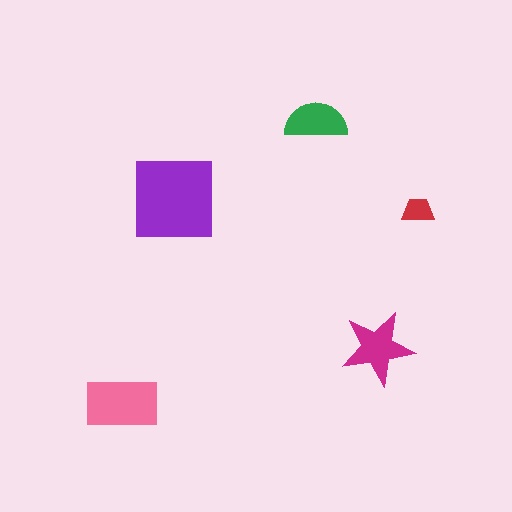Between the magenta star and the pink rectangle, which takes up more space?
The pink rectangle.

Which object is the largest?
The purple square.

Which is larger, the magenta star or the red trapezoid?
The magenta star.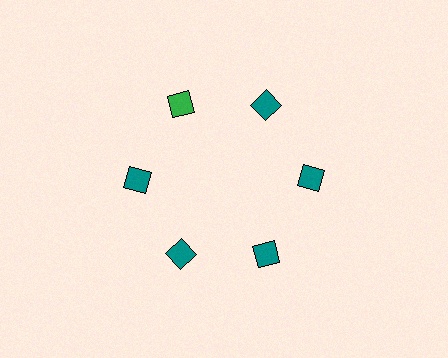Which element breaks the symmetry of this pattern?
The green diamond at roughly the 11 o'clock position breaks the symmetry. All other shapes are teal diamonds.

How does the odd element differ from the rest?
It has a different color: green instead of teal.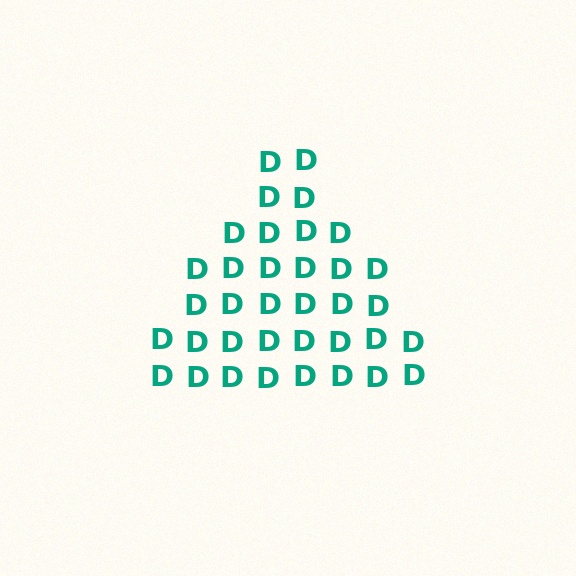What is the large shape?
The large shape is a triangle.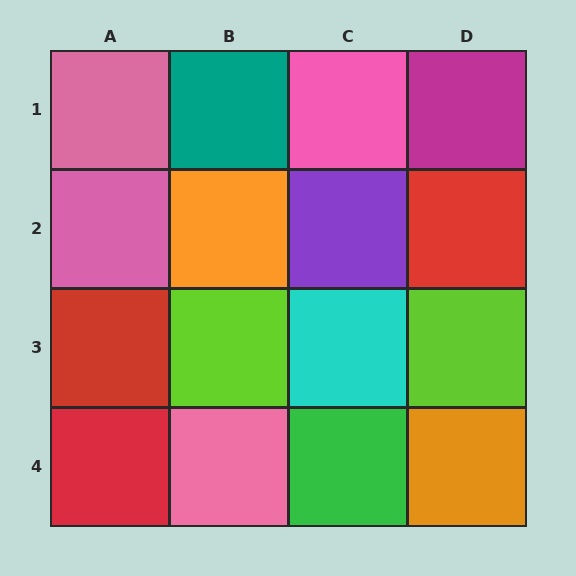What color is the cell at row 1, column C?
Pink.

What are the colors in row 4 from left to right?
Red, pink, green, orange.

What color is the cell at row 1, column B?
Teal.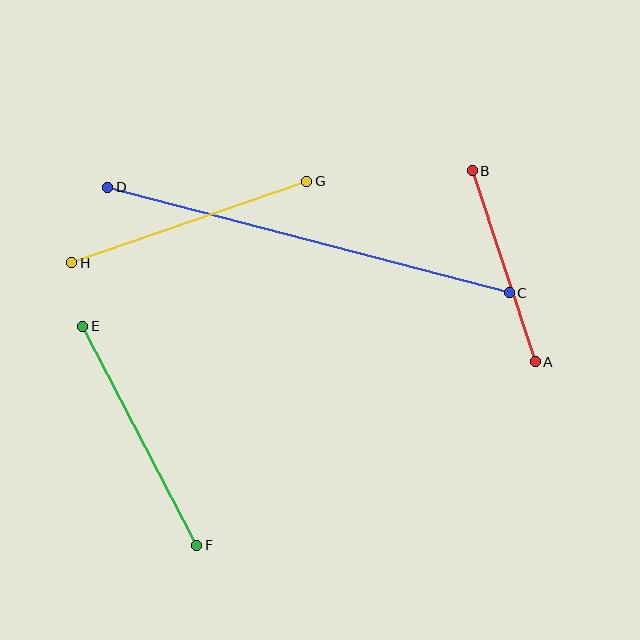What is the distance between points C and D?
The distance is approximately 415 pixels.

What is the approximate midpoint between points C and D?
The midpoint is at approximately (308, 240) pixels.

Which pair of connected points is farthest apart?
Points C and D are farthest apart.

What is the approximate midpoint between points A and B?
The midpoint is at approximately (504, 266) pixels.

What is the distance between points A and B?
The distance is approximately 201 pixels.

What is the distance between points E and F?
The distance is approximately 247 pixels.